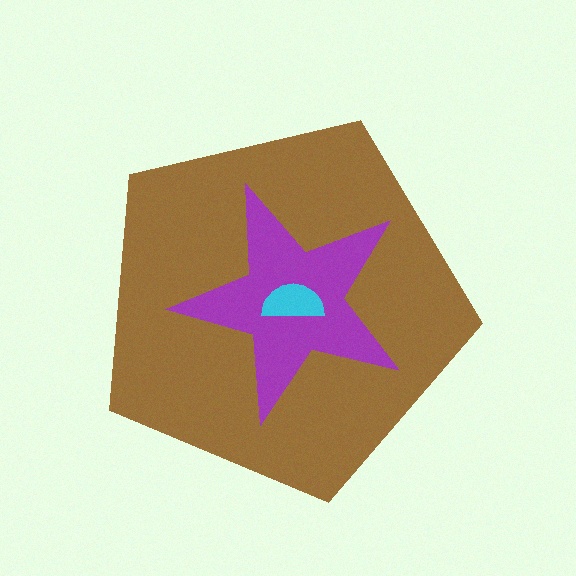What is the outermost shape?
The brown pentagon.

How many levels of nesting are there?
3.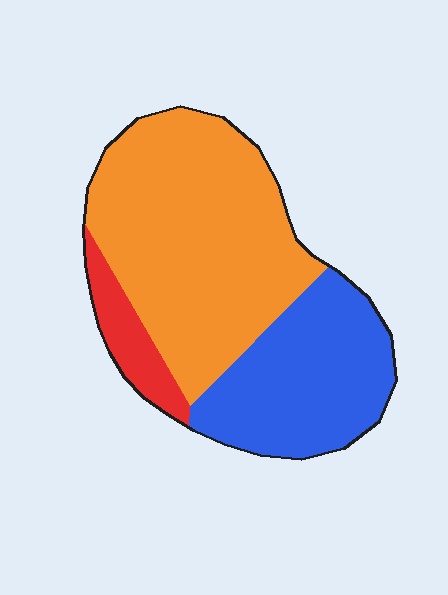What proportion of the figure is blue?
Blue covers around 35% of the figure.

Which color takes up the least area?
Red, at roughly 10%.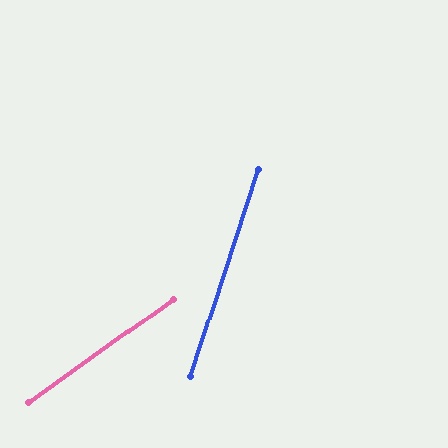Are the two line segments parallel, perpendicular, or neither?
Neither parallel nor perpendicular — they differ by about 36°.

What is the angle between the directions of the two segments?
Approximately 36 degrees.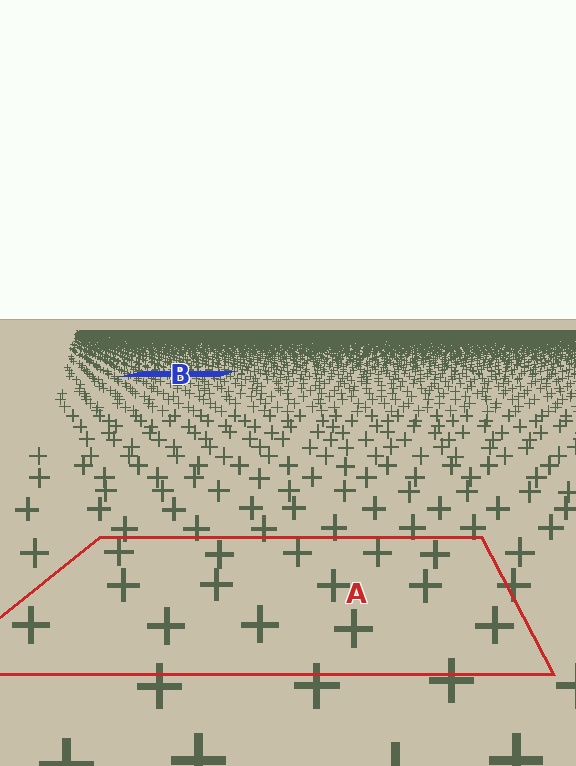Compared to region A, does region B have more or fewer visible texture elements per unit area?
Region B has more texture elements per unit area — they are packed more densely because it is farther away.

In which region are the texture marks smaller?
The texture marks are smaller in region B, because it is farther away.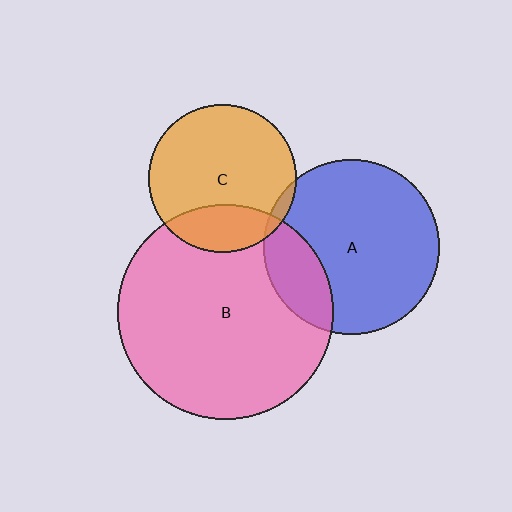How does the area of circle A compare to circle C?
Approximately 1.4 times.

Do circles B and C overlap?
Yes.